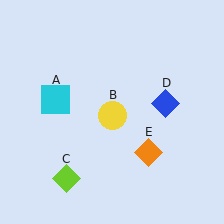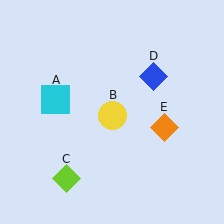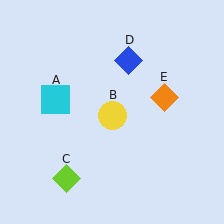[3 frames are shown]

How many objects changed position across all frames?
2 objects changed position: blue diamond (object D), orange diamond (object E).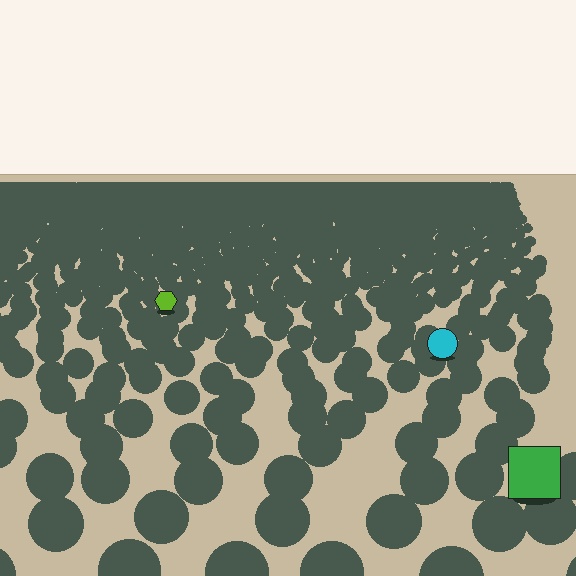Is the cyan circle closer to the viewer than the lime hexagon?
Yes. The cyan circle is closer — you can tell from the texture gradient: the ground texture is coarser near it.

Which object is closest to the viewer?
The green square is closest. The texture marks near it are larger and more spread out.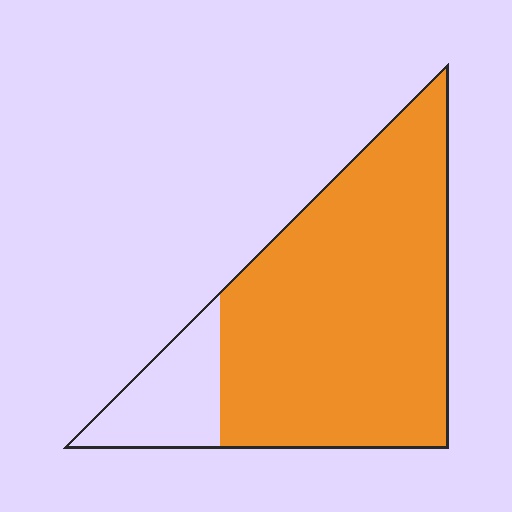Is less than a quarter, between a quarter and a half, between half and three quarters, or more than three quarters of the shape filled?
More than three quarters.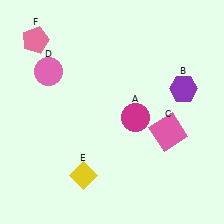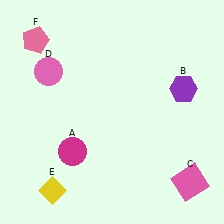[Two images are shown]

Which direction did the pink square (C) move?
The pink square (C) moved down.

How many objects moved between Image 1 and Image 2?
3 objects moved between the two images.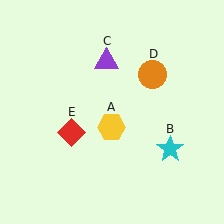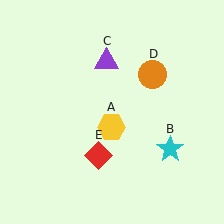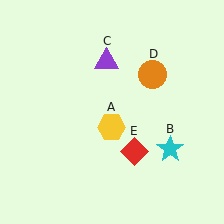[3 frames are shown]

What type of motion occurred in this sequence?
The red diamond (object E) rotated counterclockwise around the center of the scene.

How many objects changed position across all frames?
1 object changed position: red diamond (object E).